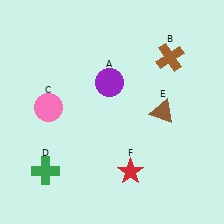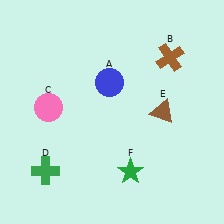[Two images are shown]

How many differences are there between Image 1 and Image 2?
There are 2 differences between the two images.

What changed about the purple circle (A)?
In Image 1, A is purple. In Image 2, it changed to blue.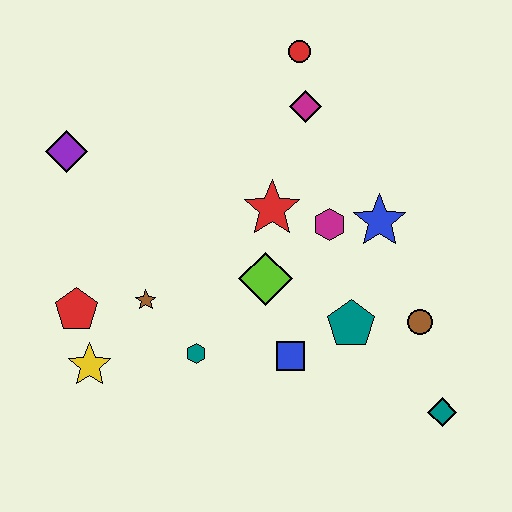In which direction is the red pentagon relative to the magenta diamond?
The red pentagon is to the left of the magenta diamond.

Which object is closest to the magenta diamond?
The red circle is closest to the magenta diamond.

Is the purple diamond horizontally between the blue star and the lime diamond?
No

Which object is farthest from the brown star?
The teal diamond is farthest from the brown star.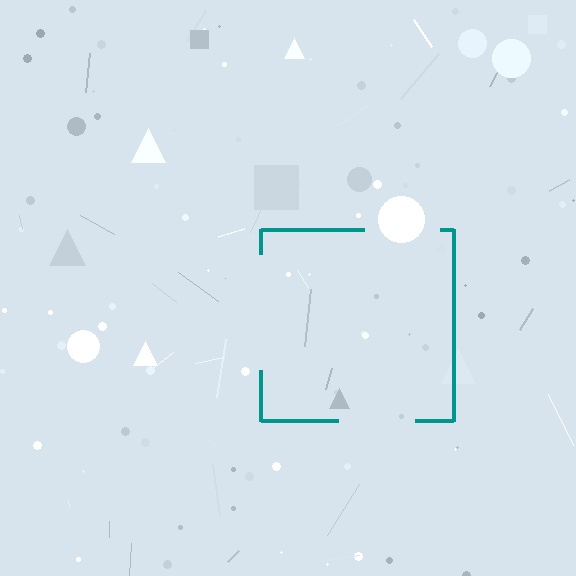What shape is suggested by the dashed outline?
The dashed outline suggests a square.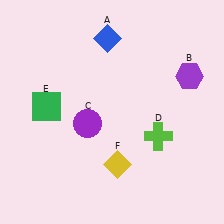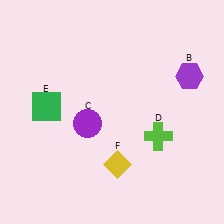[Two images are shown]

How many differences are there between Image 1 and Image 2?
There is 1 difference between the two images.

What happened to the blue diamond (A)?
The blue diamond (A) was removed in Image 2. It was in the top-left area of Image 1.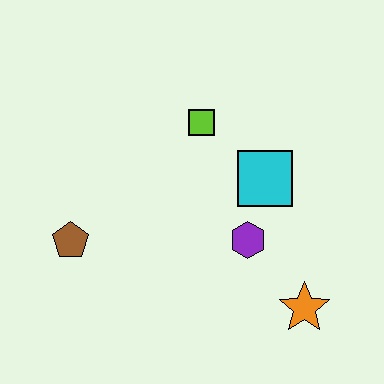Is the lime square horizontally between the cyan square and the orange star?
No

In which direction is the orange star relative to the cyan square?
The orange star is below the cyan square.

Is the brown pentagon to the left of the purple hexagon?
Yes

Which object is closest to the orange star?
The purple hexagon is closest to the orange star.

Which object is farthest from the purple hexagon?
The brown pentagon is farthest from the purple hexagon.